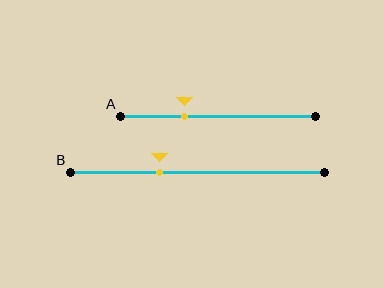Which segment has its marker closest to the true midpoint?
Segment B has its marker closest to the true midpoint.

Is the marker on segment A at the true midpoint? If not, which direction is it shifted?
No, the marker on segment A is shifted to the left by about 17% of the segment length.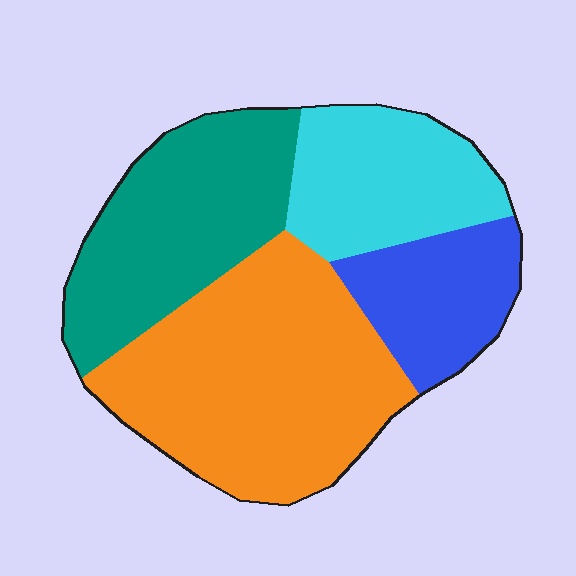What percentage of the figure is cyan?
Cyan covers roughly 20% of the figure.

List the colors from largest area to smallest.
From largest to smallest: orange, teal, cyan, blue.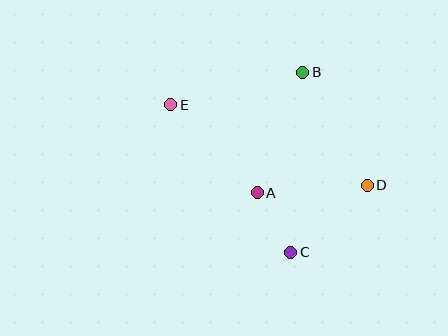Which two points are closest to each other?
Points A and C are closest to each other.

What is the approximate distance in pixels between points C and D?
The distance between C and D is approximately 102 pixels.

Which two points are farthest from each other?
Points D and E are farthest from each other.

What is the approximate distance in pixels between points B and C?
The distance between B and C is approximately 181 pixels.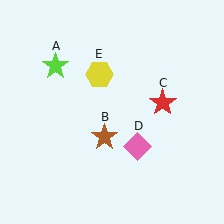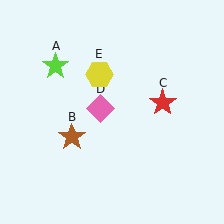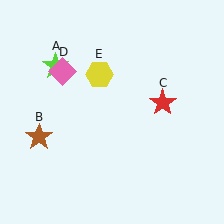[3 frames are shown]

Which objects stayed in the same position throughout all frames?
Lime star (object A) and red star (object C) and yellow hexagon (object E) remained stationary.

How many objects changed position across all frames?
2 objects changed position: brown star (object B), pink diamond (object D).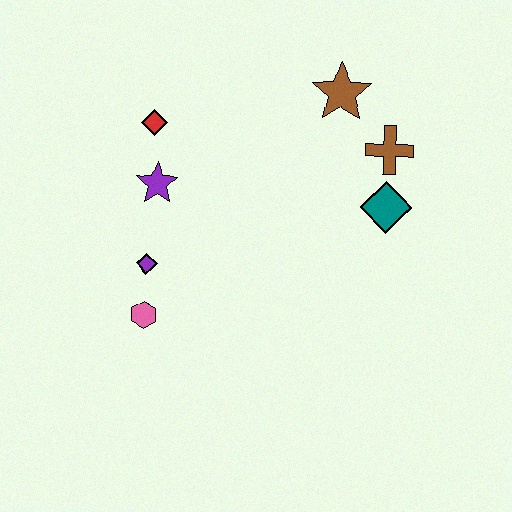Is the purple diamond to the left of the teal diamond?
Yes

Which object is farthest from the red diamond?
The teal diamond is farthest from the red diamond.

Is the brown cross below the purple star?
No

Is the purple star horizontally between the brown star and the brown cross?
No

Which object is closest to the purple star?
The red diamond is closest to the purple star.